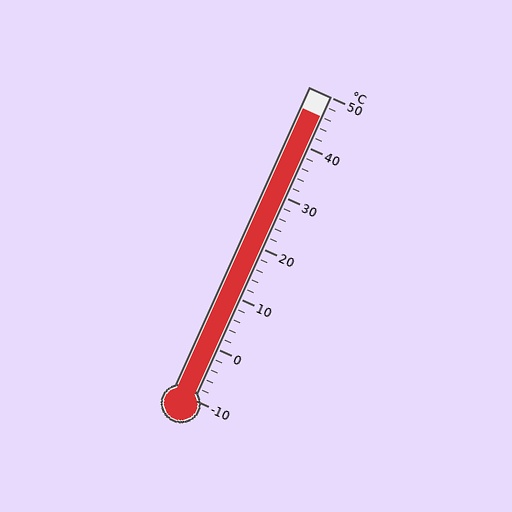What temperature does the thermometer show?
The thermometer shows approximately 46°C.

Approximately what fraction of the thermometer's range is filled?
The thermometer is filled to approximately 95% of its range.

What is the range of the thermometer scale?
The thermometer scale ranges from -10°C to 50°C.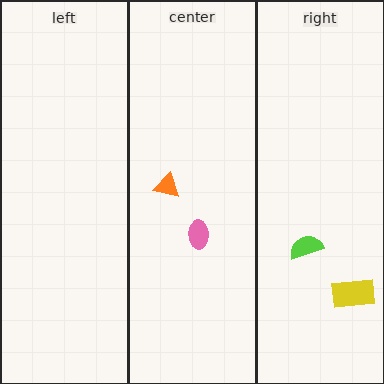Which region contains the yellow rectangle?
The right region.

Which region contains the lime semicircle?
The right region.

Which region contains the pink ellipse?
The center region.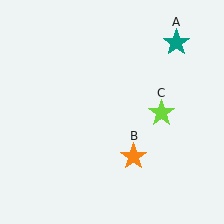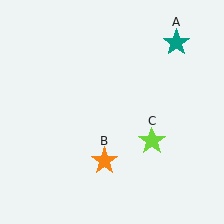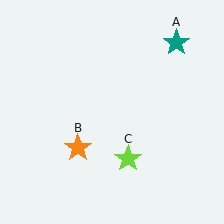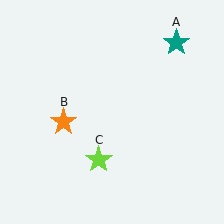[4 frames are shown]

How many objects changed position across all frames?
2 objects changed position: orange star (object B), lime star (object C).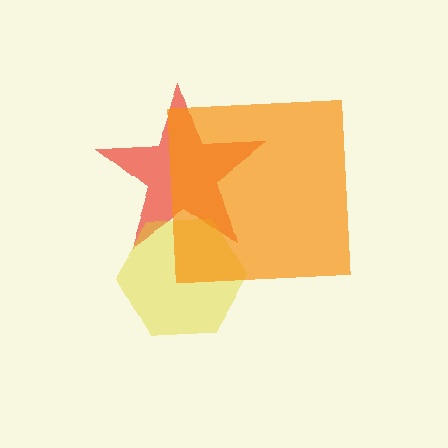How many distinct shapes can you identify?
There are 3 distinct shapes: a red star, a yellow hexagon, an orange square.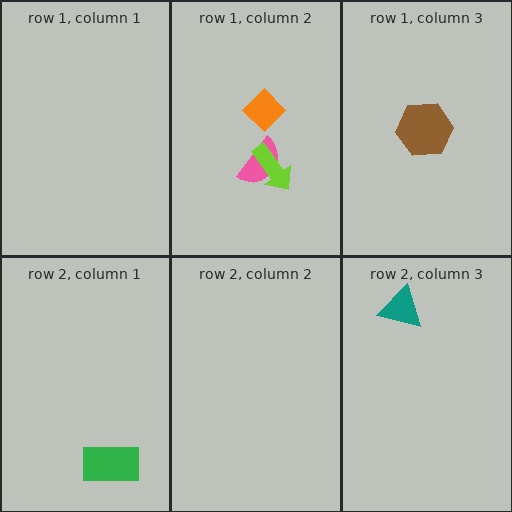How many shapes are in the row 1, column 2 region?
3.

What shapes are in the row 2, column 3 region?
The teal triangle.